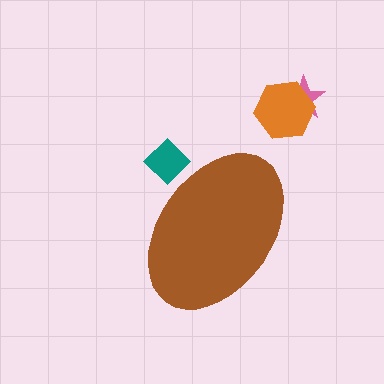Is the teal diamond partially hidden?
Yes, the teal diamond is partially hidden behind the brown ellipse.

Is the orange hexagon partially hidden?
No, the orange hexagon is fully visible.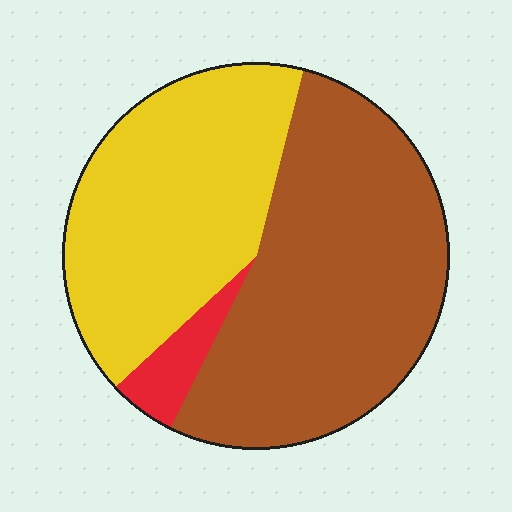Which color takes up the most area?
Brown, at roughly 55%.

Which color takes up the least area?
Red, at roughly 5%.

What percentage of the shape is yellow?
Yellow takes up about two fifths (2/5) of the shape.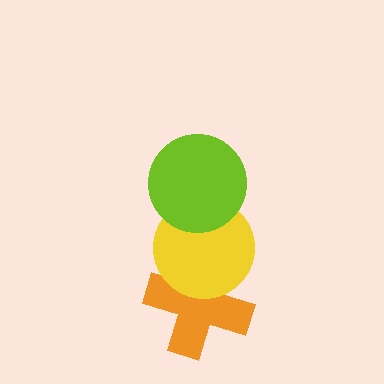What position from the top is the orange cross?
The orange cross is 3rd from the top.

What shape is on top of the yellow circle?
The lime circle is on top of the yellow circle.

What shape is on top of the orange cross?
The yellow circle is on top of the orange cross.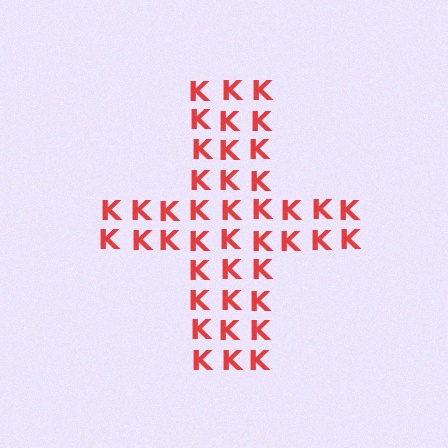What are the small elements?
The small elements are letter K's.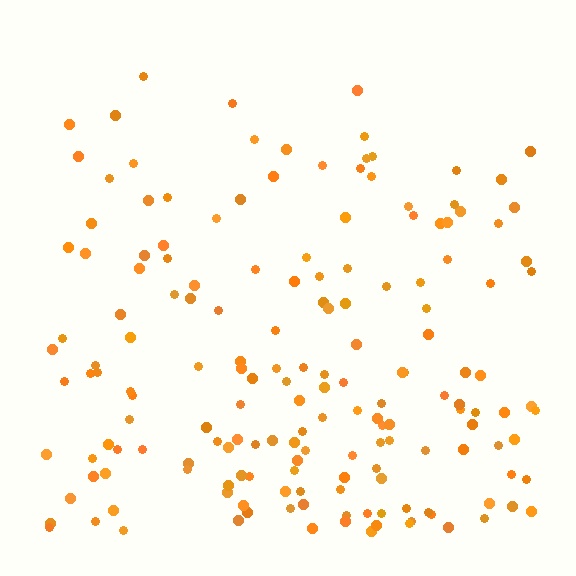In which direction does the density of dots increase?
From top to bottom, with the bottom side densest.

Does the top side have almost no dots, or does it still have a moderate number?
Still a moderate number, just noticeably fewer than the bottom.